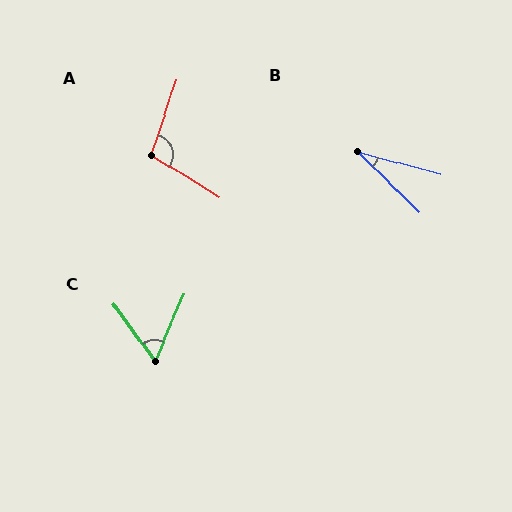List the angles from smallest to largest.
B (30°), C (59°), A (102°).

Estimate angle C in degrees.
Approximately 59 degrees.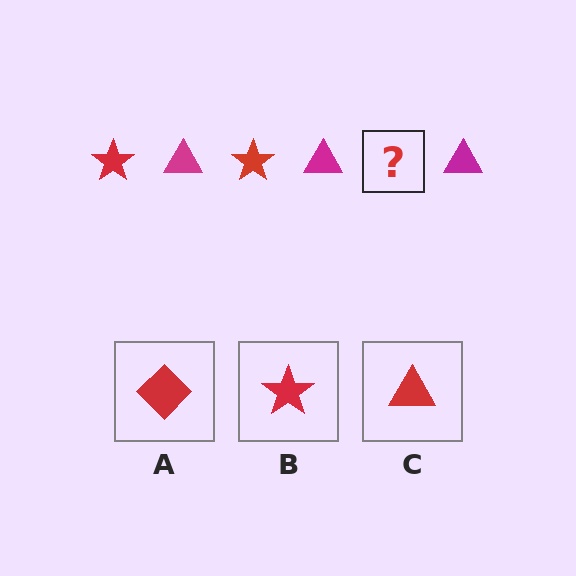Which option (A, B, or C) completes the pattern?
B.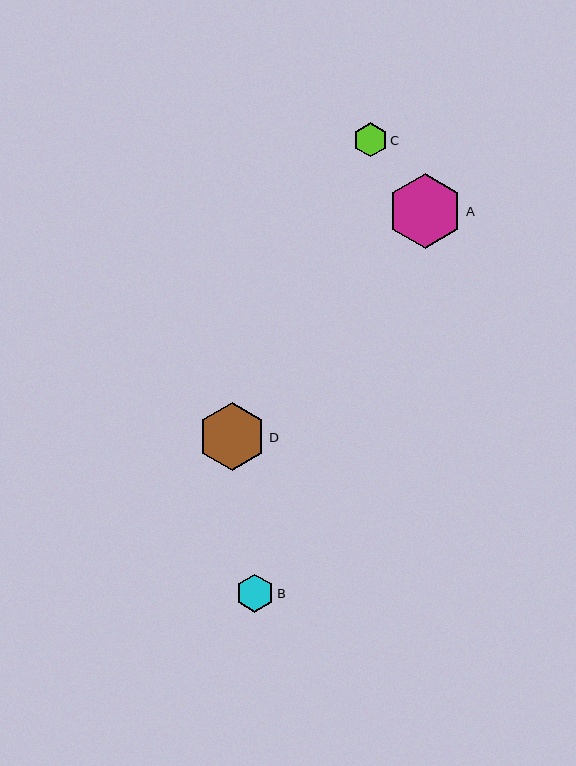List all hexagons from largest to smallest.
From largest to smallest: A, D, B, C.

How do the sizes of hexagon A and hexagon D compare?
Hexagon A and hexagon D are approximately the same size.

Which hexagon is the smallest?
Hexagon C is the smallest with a size of approximately 34 pixels.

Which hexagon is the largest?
Hexagon A is the largest with a size of approximately 75 pixels.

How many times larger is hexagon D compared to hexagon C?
Hexagon D is approximately 2.0 times the size of hexagon C.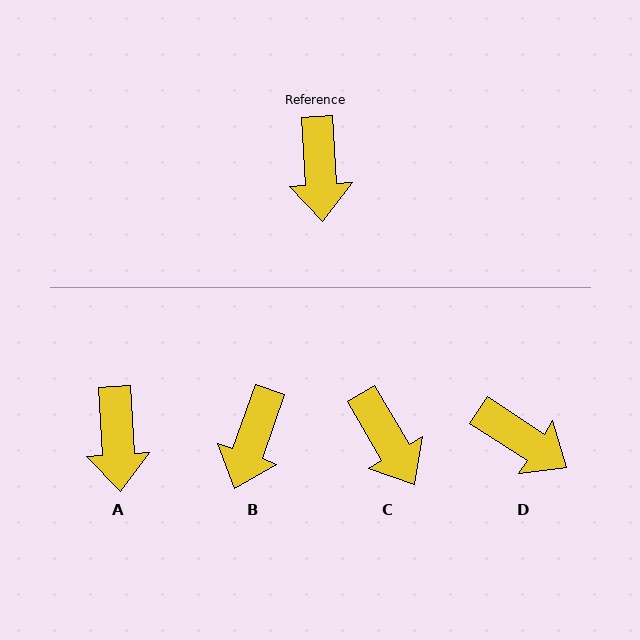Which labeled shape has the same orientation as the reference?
A.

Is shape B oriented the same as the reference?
No, it is off by about 23 degrees.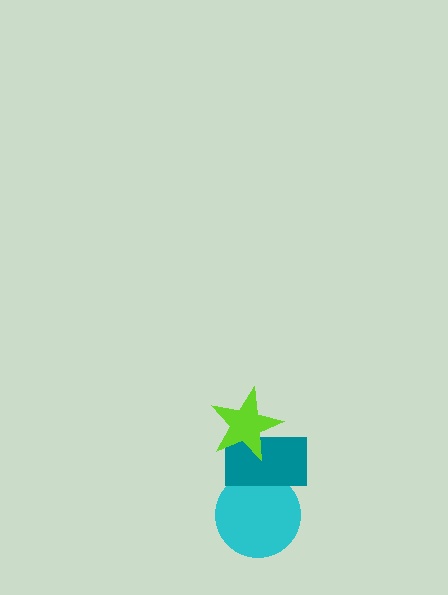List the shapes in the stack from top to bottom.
From top to bottom: the lime star, the teal rectangle, the cyan circle.